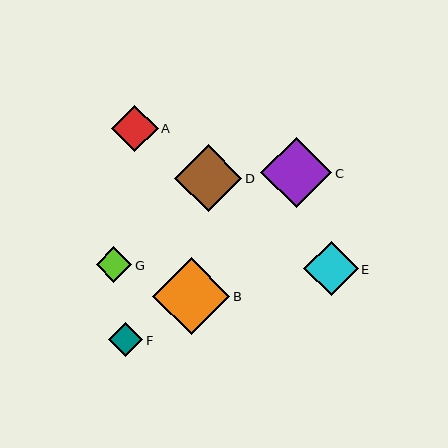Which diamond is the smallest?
Diamond F is the smallest with a size of approximately 34 pixels.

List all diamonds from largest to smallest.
From largest to smallest: B, C, D, E, A, G, F.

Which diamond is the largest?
Diamond B is the largest with a size of approximately 77 pixels.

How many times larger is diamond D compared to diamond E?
Diamond D is approximately 1.2 times the size of diamond E.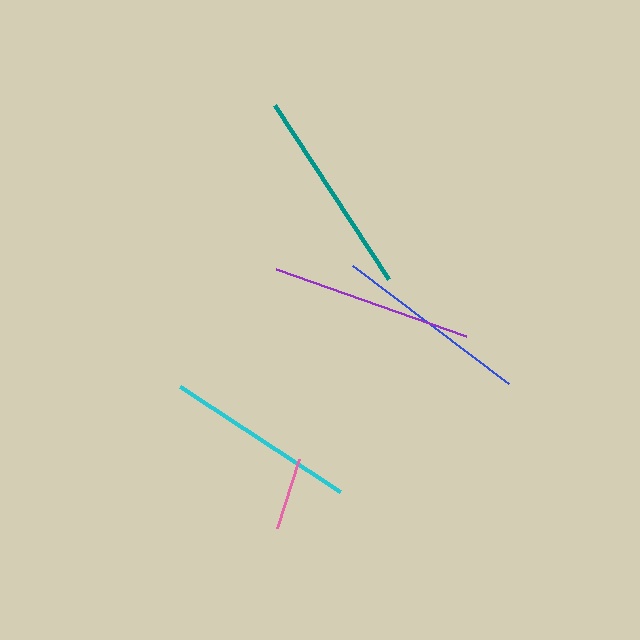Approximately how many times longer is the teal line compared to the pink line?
The teal line is approximately 2.9 times the length of the pink line.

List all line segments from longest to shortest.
From longest to shortest: teal, purple, blue, cyan, pink.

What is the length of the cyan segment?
The cyan segment is approximately 192 pixels long.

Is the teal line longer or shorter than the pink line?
The teal line is longer than the pink line.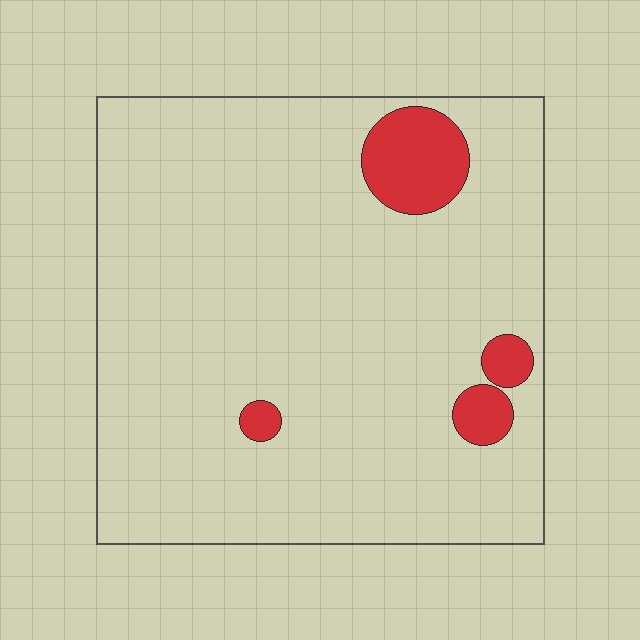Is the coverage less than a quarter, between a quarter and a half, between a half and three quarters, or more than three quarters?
Less than a quarter.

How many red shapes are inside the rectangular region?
4.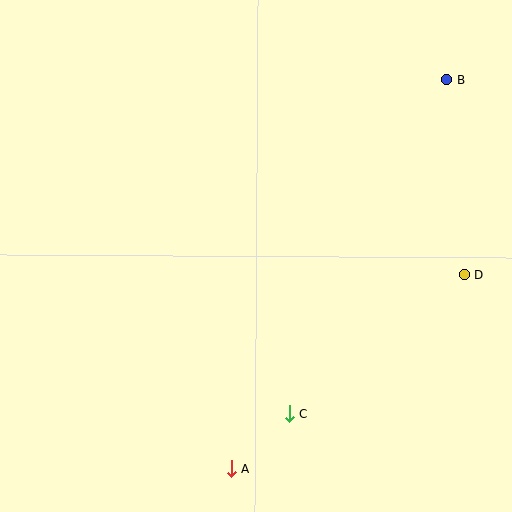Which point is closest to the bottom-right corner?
Point D is closest to the bottom-right corner.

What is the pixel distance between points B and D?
The distance between B and D is 196 pixels.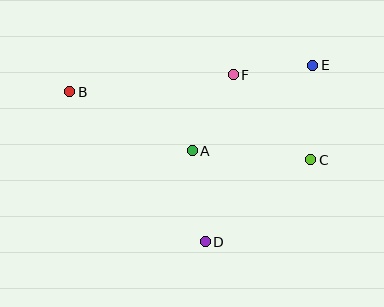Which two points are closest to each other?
Points E and F are closest to each other.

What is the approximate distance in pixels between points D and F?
The distance between D and F is approximately 169 pixels.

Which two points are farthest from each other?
Points B and C are farthest from each other.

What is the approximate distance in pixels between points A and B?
The distance between A and B is approximately 136 pixels.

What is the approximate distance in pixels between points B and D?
The distance between B and D is approximately 202 pixels.